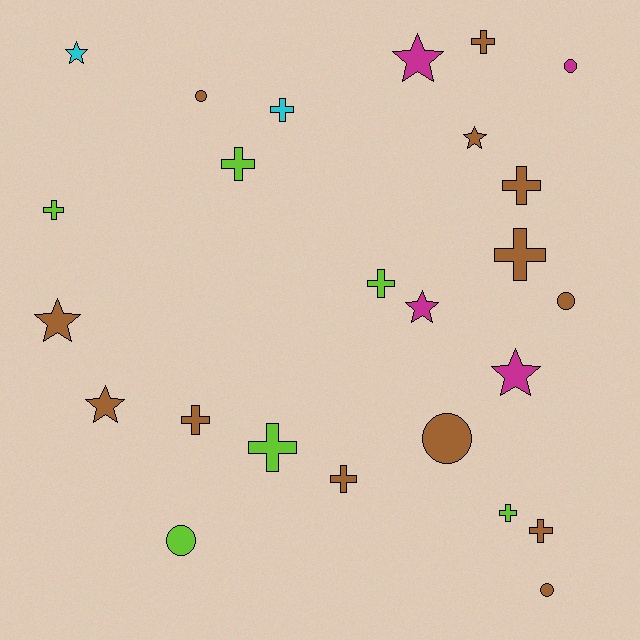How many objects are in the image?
There are 25 objects.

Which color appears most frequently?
Brown, with 13 objects.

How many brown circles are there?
There are 4 brown circles.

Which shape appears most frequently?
Cross, with 12 objects.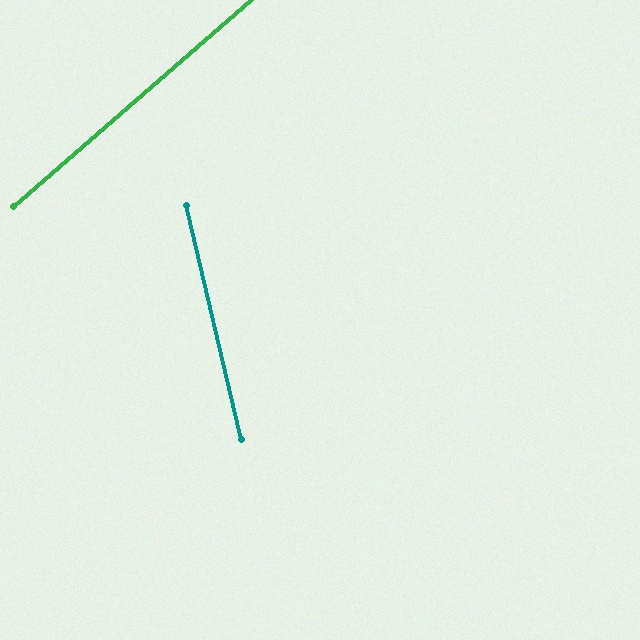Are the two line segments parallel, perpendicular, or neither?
Neither parallel nor perpendicular — they differ by about 62°.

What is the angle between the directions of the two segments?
Approximately 62 degrees.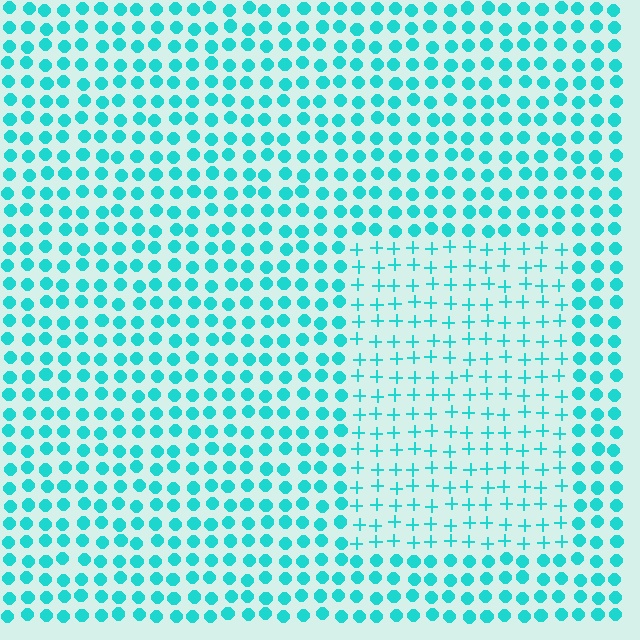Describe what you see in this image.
The image is filled with small cyan elements arranged in a uniform grid. A rectangle-shaped region contains plus signs, while the surrounding area contains circles. The boundary is defined purely by the change in element shape.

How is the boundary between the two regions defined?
The boundary is defined by a change in element shape: plus signs inside vs. circles outside. All elements share the same color and spacing.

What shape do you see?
I see a rectangle.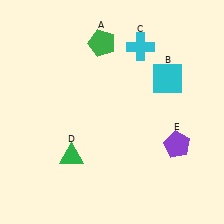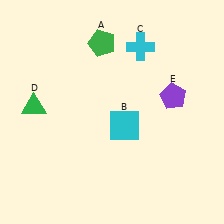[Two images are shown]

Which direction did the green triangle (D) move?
The green triangle (D) moved up.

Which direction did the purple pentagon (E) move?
The purple pentagon (E) moved up.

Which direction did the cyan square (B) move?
The cyan square (B) moved down.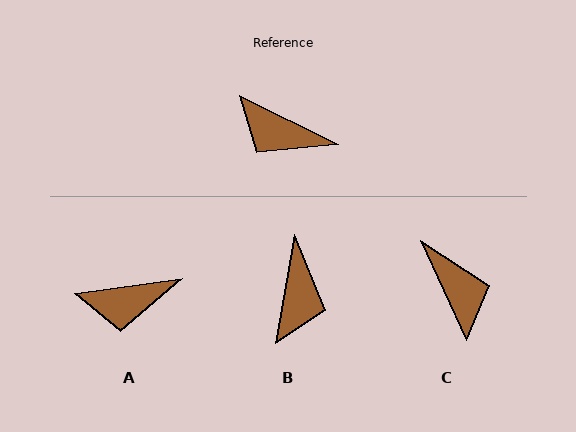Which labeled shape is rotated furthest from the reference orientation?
C, about 141 degrees away.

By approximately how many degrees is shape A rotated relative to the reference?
Approximately 34 degrees counter-clockwise.